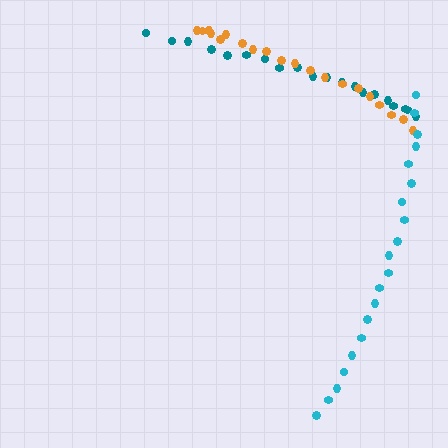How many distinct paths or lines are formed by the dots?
There are 3 distinct paths.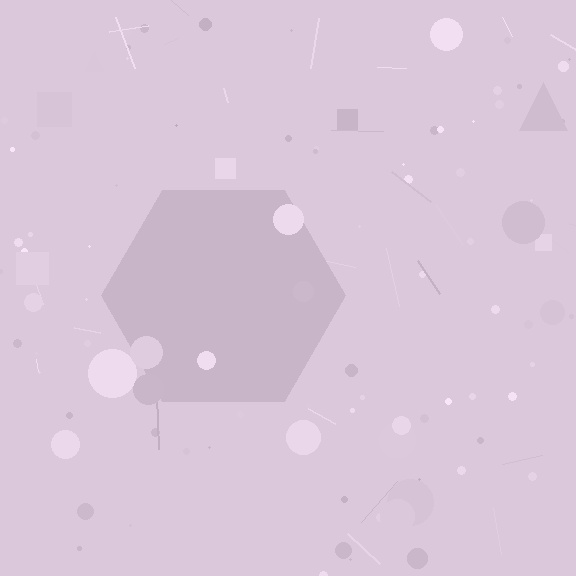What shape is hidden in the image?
A hexagon is hidden in the image.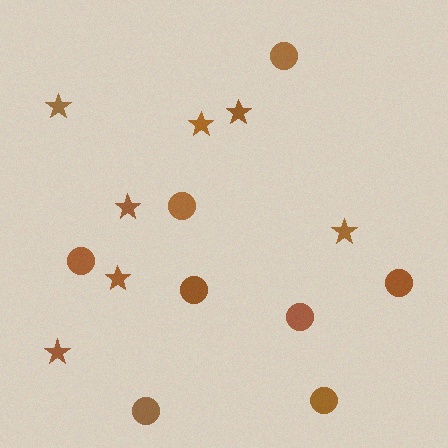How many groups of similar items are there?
There are 2 groups: one group of circles (8) and one group of stars (7).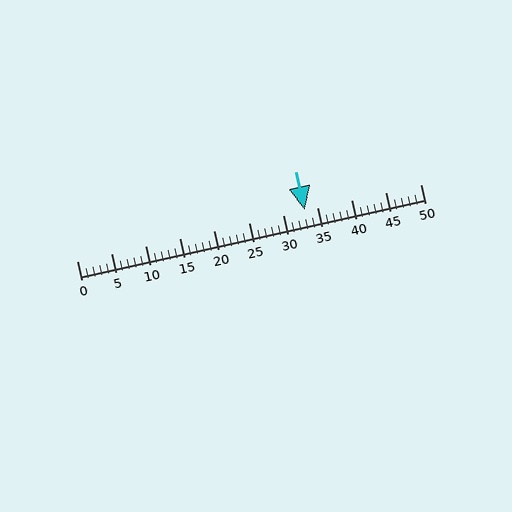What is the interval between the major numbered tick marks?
The major tick marks are spaced 5 units apart.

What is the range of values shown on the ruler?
The ruler shows values from 0 to 50.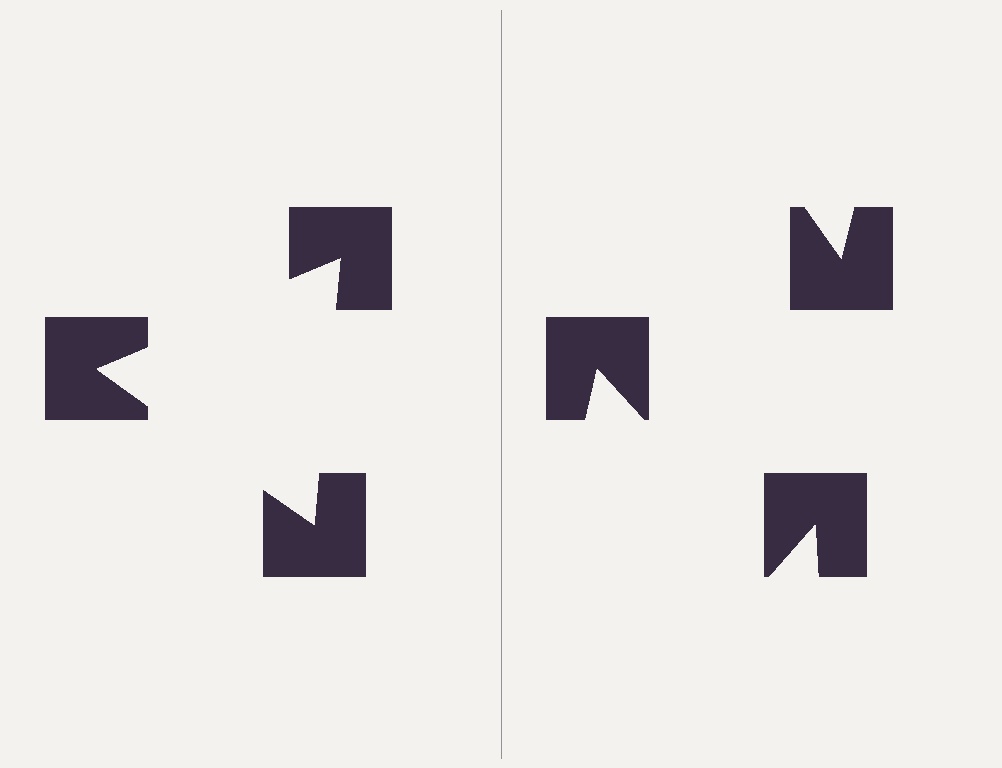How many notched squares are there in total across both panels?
6 — 3 on each side.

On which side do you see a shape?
An illusory triangle appears on the left side. On the right side the wedge cuts are rotated, so no coherent shape forms.